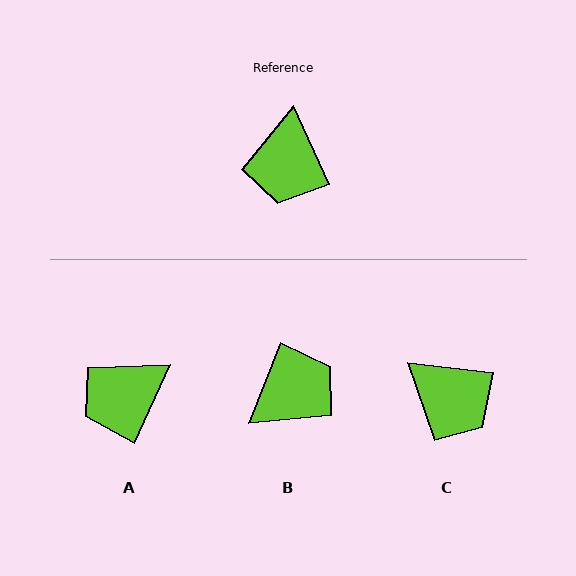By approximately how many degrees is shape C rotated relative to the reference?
Approximately 59 degrees counter-clockwise.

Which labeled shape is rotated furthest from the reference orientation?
B, about 135 degrees away.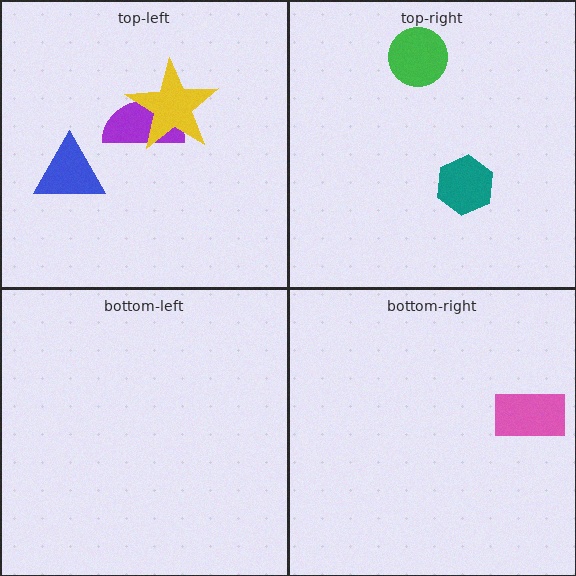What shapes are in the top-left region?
The purple semicircle, the yellow star, the blue triangle.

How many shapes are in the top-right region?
2.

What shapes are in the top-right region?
The green circle, the teal hexagon.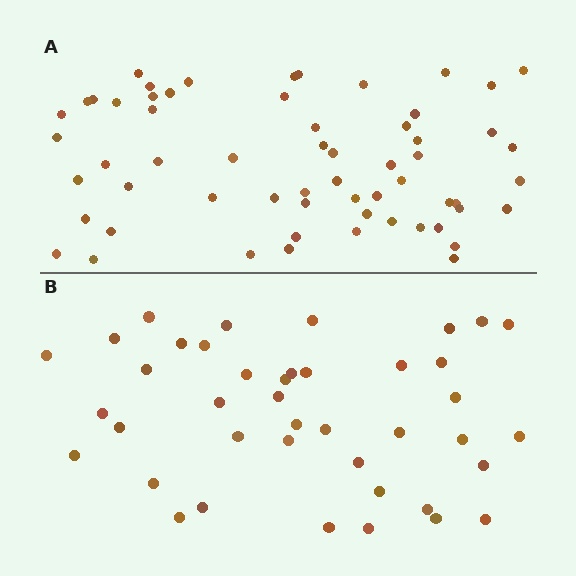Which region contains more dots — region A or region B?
Region A (the top region) has more dots.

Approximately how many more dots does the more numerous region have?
Region A has approximately 20 more dots than region B.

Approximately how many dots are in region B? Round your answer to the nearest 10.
About 40 dots. (The exact count is 41, which rounds to 40.)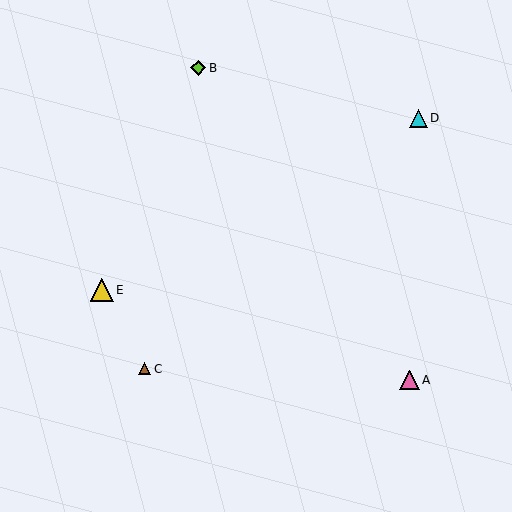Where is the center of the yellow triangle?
The center of the yellow triangle is at (102, 290).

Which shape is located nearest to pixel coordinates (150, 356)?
The brown triangle (labeled C) at (144, 369) is nearest to that location.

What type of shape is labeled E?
Shape E is a yellow triangle.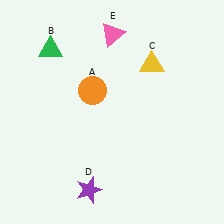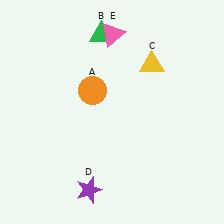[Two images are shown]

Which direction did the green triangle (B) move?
The green triangle (B) moved right.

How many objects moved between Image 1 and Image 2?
1 object moved between the two images.